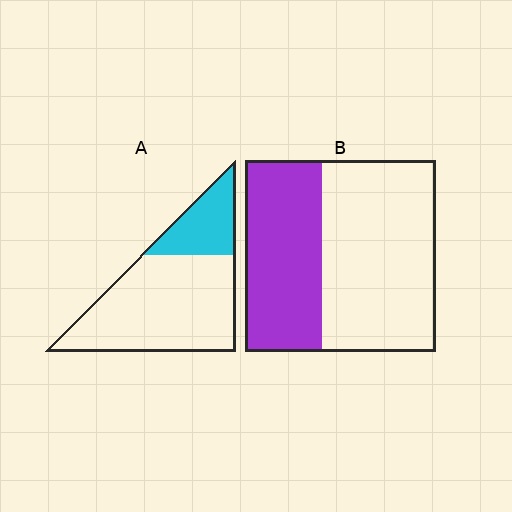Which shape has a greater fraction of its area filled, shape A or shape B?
Shape B.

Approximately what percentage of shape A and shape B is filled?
A is approximately 25% and B is approximately 40%.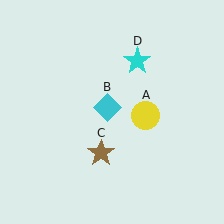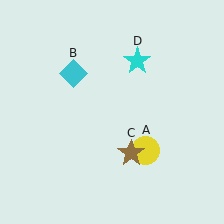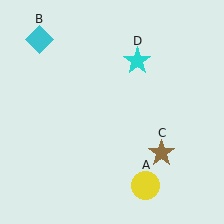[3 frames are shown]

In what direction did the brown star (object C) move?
The brown star (object C) moved right.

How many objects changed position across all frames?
3 objects changed position: yellow circle (object A), cyan diamond (object B), brown star (object C).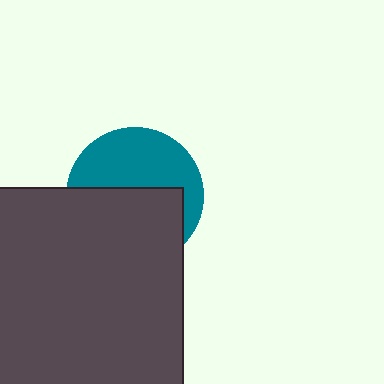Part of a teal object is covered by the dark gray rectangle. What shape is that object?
It is a circle.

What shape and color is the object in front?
The object in front is a dark gray rectangle.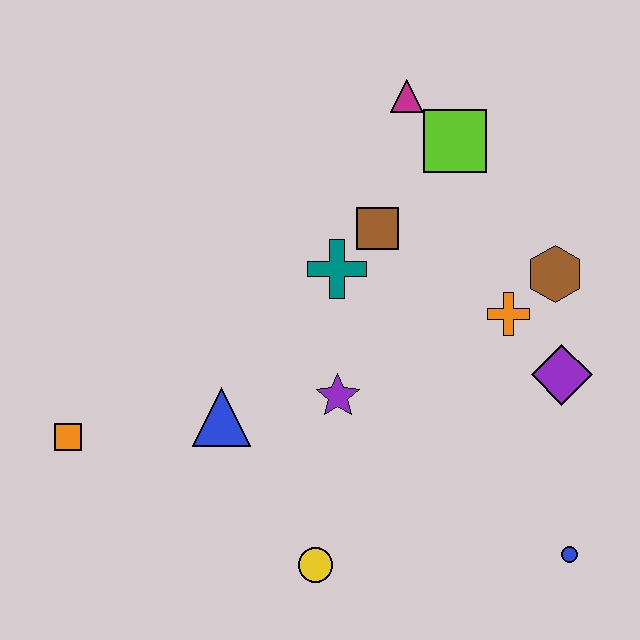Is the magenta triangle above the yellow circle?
Yes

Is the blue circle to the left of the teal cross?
No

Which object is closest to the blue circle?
The purple diamond is closest to the blue circle.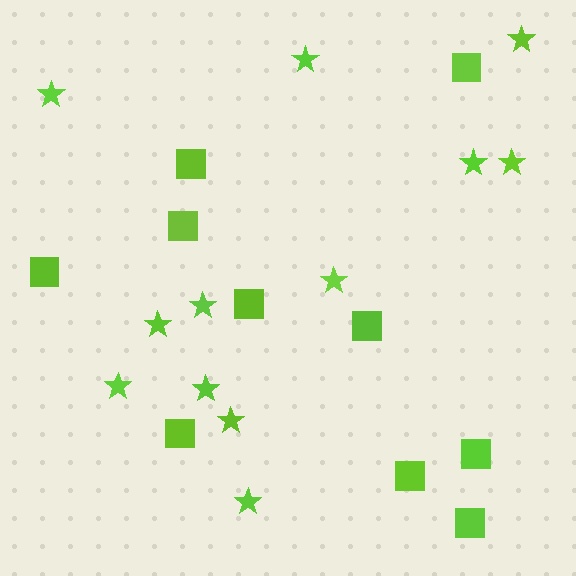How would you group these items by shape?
There are 2 groups: one group of stars (12) and one group of squares (10).